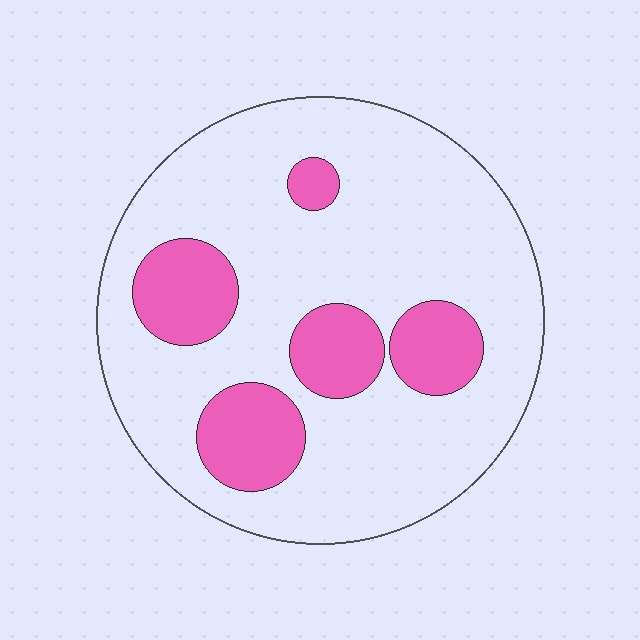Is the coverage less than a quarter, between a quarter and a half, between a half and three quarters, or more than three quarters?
Less than a quarter.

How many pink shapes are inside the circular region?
5.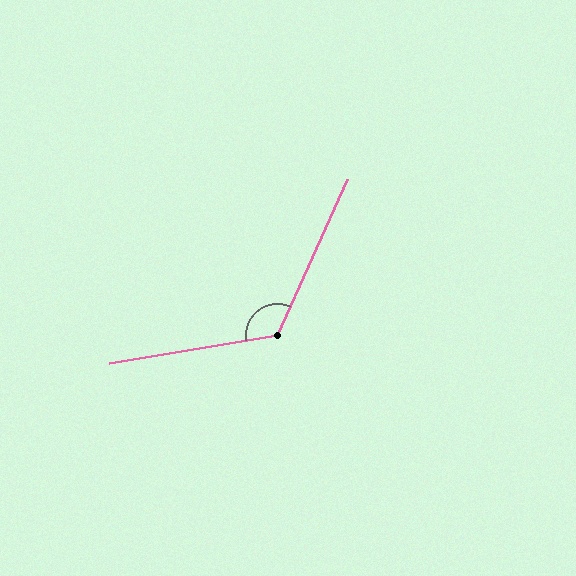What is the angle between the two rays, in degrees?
Approximately 124 degrees.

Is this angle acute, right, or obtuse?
It is obtuse.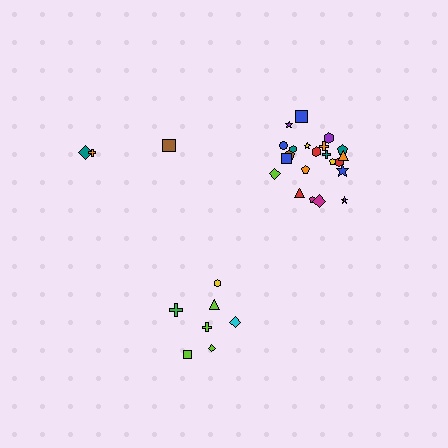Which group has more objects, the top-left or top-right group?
The top-right group.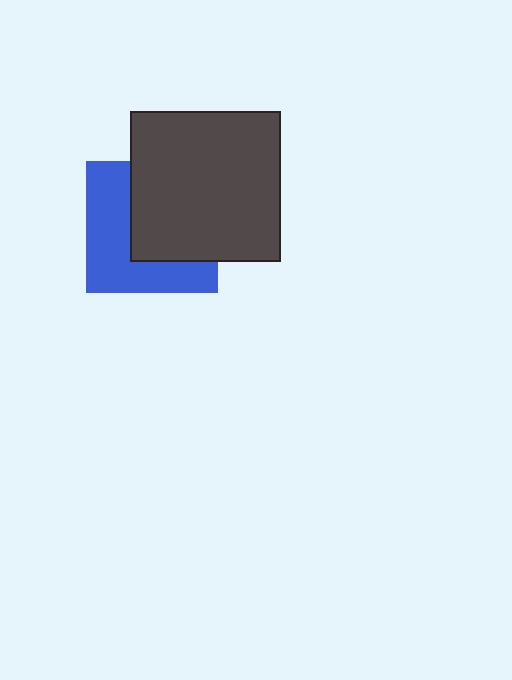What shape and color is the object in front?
The object in front is a dark gray square.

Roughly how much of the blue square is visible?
About half of it is visible (roughly 49%).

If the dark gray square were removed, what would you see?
You would see the complete blue square.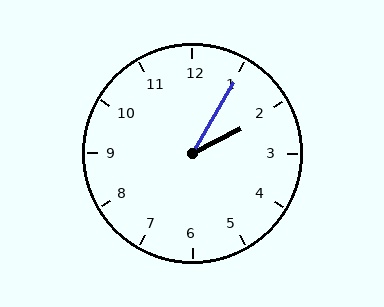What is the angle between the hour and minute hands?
Approximately 32 degrees.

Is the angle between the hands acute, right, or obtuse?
It is acute.